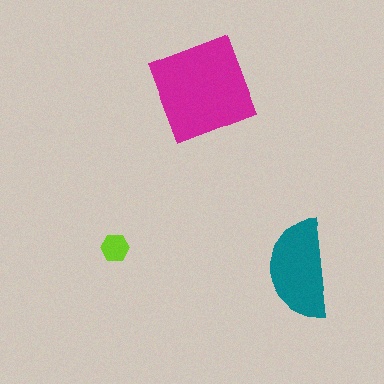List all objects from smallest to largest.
The lime hexagon, the teal semicircle, the magenta diamond.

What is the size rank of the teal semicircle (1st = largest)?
2nd.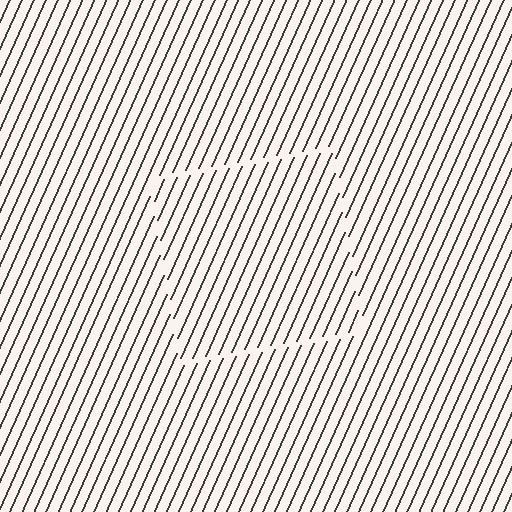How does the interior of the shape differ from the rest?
The interior of the shape contains the same grating, shifted by half a period — the contour is defined by the phase discontinuity where line-ends from the inner and outer gratings abut.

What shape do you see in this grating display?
An illusory square. The interior of the shape contains the same grating, shifted by half a period — the contour is defined by the phase discontinuity where line-ends from the inner and outer gratings abut.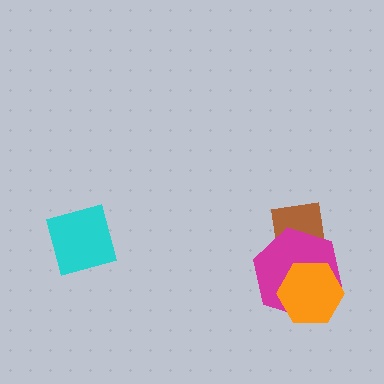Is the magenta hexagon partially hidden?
Yes, it is partially covered by another shape.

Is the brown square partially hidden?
Yes, it is partially covered by another shape.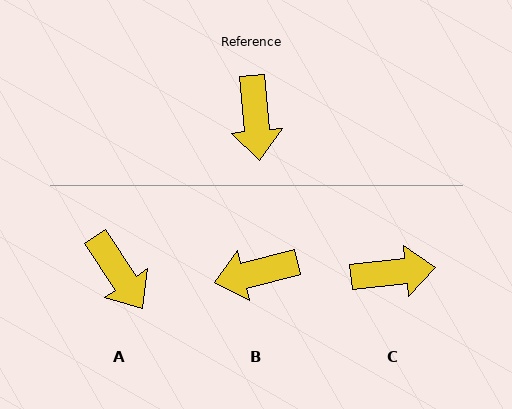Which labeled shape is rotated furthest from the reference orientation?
C, about 91 degrees away.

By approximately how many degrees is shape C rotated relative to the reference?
Approximately 91 degrees counter-clockwise.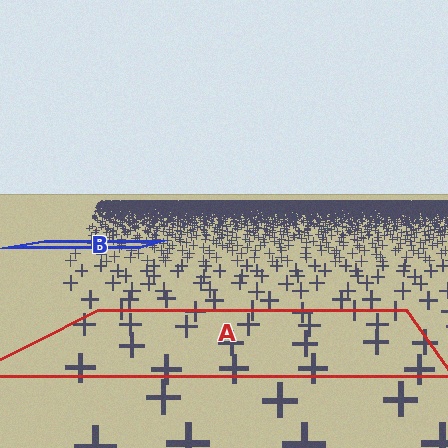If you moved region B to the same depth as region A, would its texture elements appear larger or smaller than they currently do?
They would appear larger. At a closer depth, the same texture elements are projected at a bigger on-screen size.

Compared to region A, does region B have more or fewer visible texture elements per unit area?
Region B has more texture elements per unit area — they are packed more densely because it is farther away.